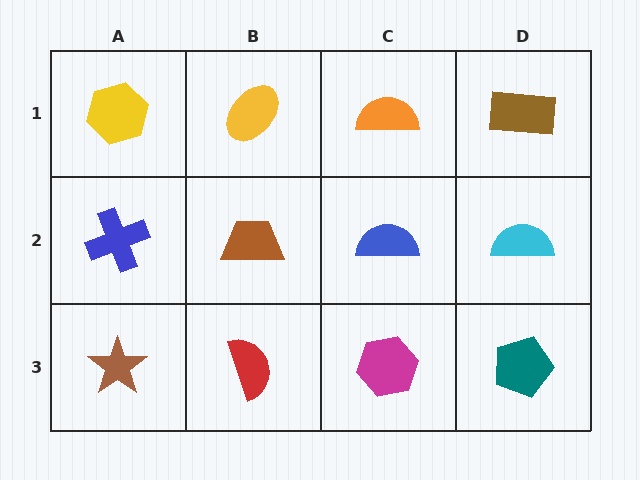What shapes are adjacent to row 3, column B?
A brown trapezoid (row 2, column B), a brown star (row 3, column A), a magenta hexagon (row 3, column C).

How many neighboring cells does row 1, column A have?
2.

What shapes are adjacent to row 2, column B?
A yellow ellipse (row 1, column B), a red semicircle (row 3, column B), a blue cross (row 2, column A), a blue semicircle (row 2, column C).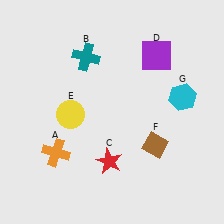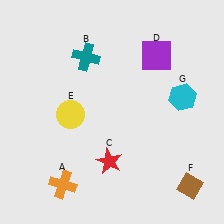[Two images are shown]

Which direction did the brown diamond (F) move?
The brown diamond (F) moved down.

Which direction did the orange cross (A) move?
The orange cross (A) moved down.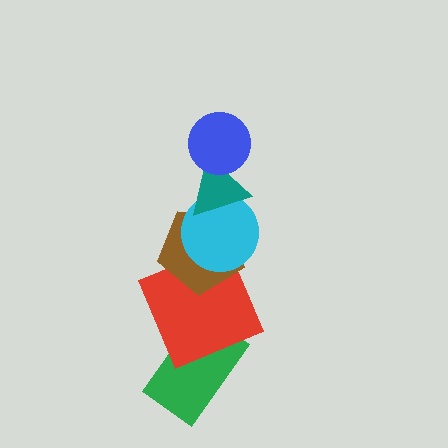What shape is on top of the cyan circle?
The teal triangle is on top of the cyan circle.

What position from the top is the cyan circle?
The cyan circle is 3rd from the top.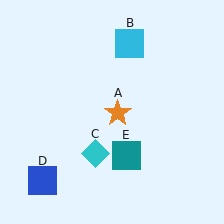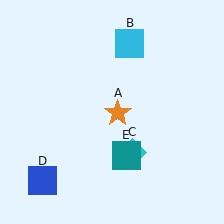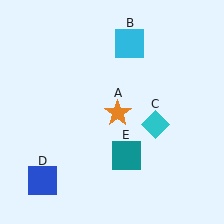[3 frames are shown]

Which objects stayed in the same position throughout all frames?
Orange star (object A) and cyan square (object B) and blue square (object D) and teal square (object E) remained stationary.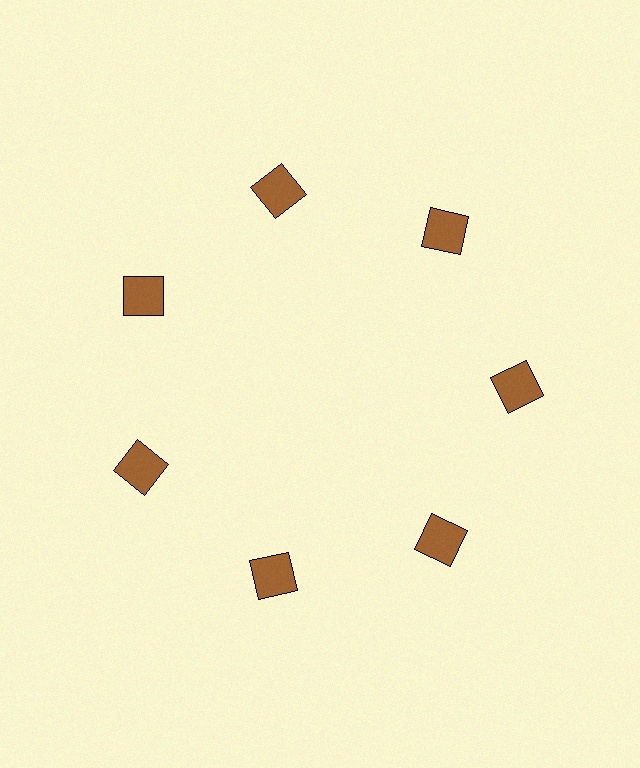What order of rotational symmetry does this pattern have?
This pattern has 7-fold rotational symmetry.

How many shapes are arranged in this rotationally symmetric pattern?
There are 7 shapes, arranged in 7 groups of 1.